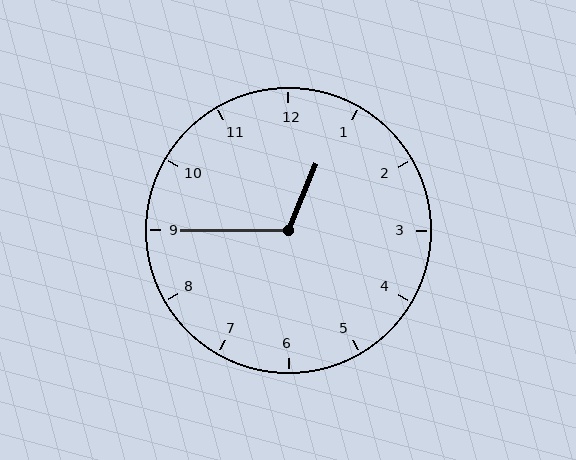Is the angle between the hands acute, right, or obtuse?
It is obtuse.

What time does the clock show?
12:45.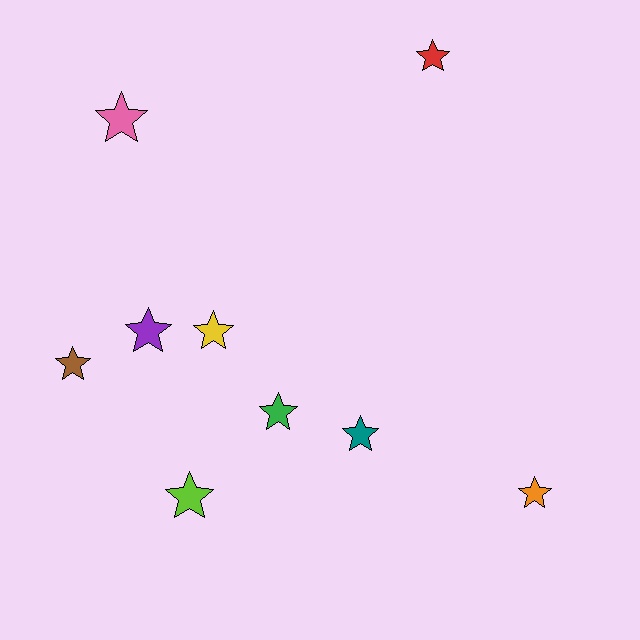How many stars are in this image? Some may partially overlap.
There are 9 stars.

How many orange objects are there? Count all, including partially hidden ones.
There is 1 orange object.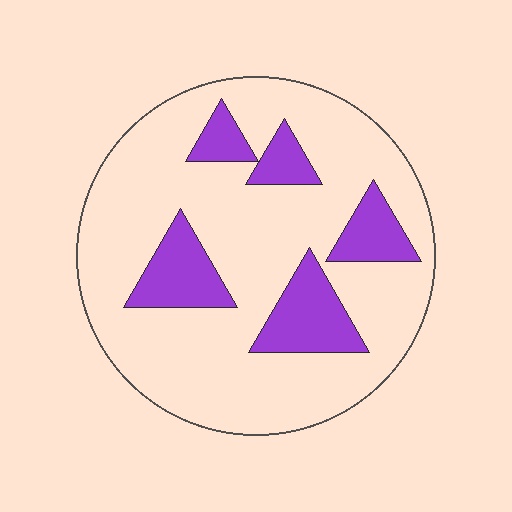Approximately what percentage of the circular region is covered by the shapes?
Approximately 20%.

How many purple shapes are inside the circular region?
5.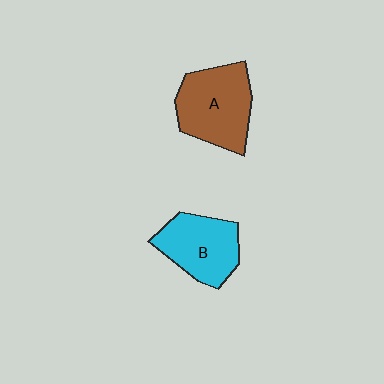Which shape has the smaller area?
Shape B (cyan).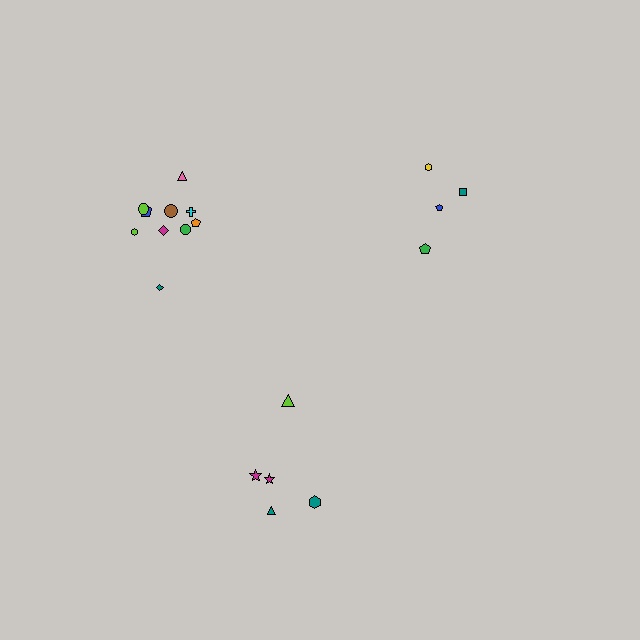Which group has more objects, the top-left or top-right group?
The top-left group.